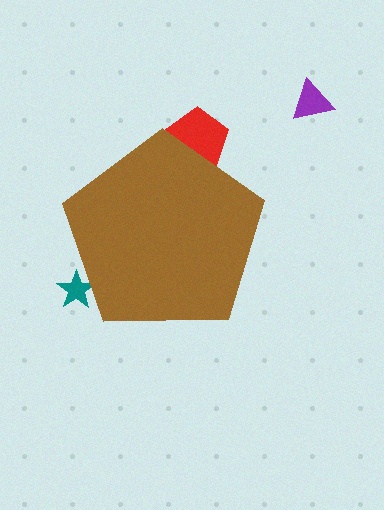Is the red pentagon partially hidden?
Yes, the red pentagon is partially hidden behind the brown pentagon.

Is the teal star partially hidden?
Yes, the teal star is partially hidden behind the brown pentagon.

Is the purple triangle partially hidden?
No, the purple triangle is fully visible.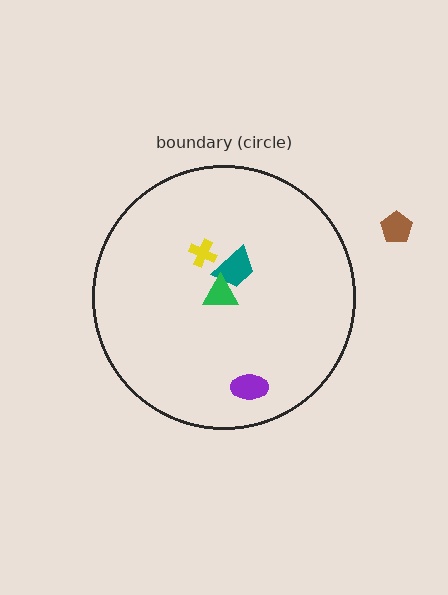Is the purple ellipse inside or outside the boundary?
Inside.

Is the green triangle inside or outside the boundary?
Inside.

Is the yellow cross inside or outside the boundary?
Inside.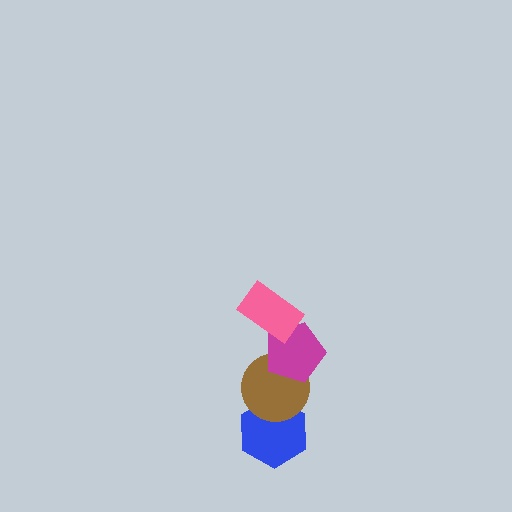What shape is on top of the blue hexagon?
The brown circle is on top of the blue hexagon.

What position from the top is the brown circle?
The brown circle is 3rd from the top.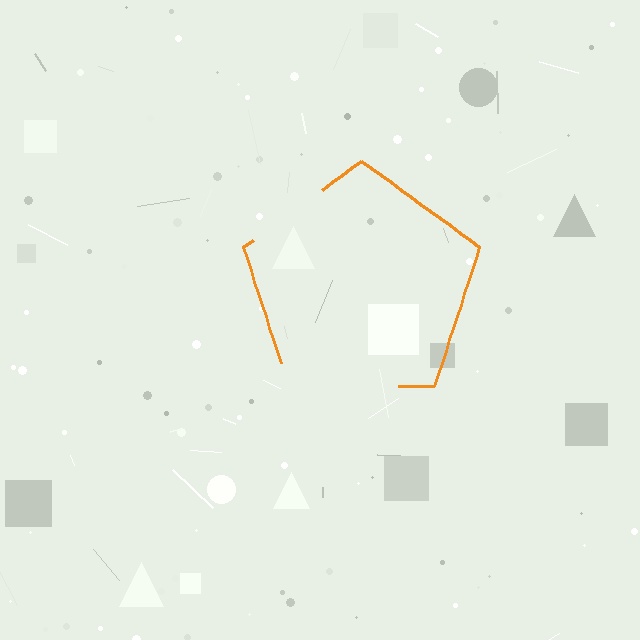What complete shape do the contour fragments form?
The contour fragments form a pentagon.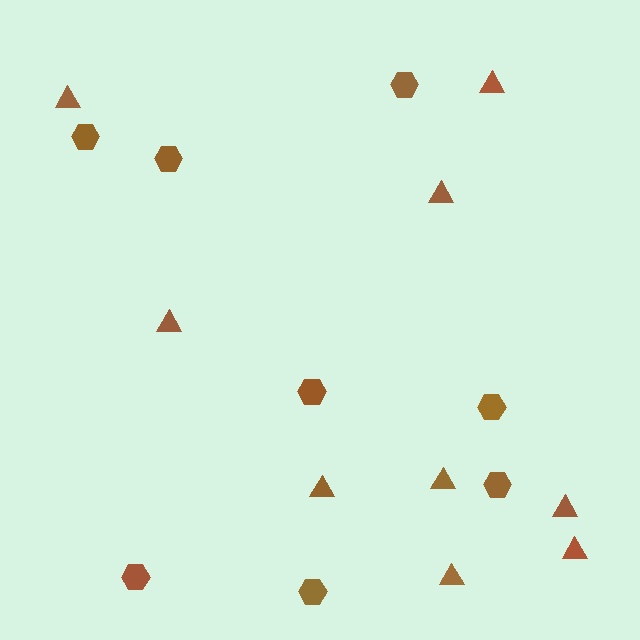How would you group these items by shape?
There are 2 groups: one group of triangles (9) and one group of hexagons (8).